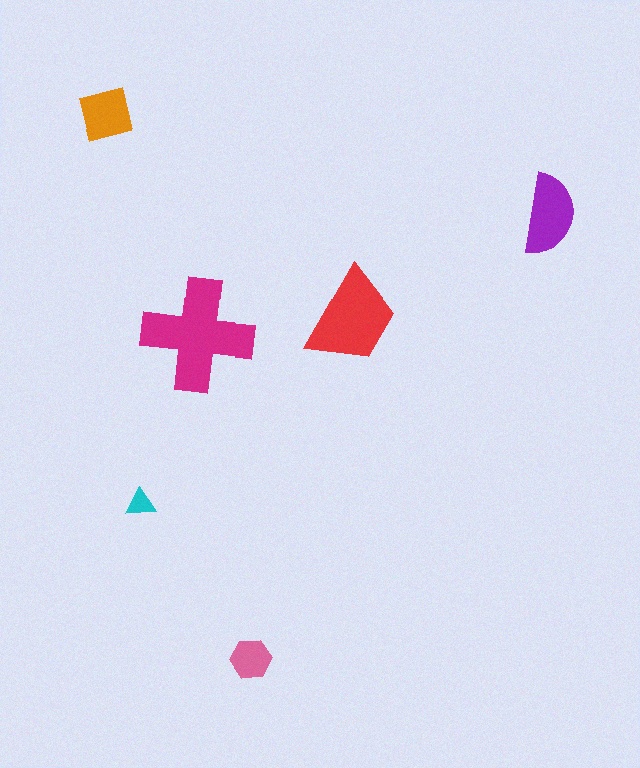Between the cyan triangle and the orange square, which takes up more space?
The orange square.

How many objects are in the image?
There are 6 objects in the image.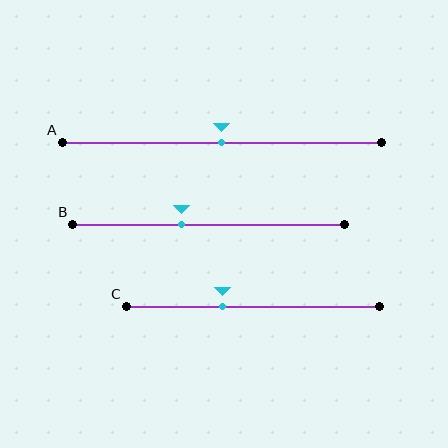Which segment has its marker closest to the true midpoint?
Segment A has its marker closest to the true midpoint.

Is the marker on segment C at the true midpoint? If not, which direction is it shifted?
No, the marker on segment C is shifted to the left by about 12% of the segment length.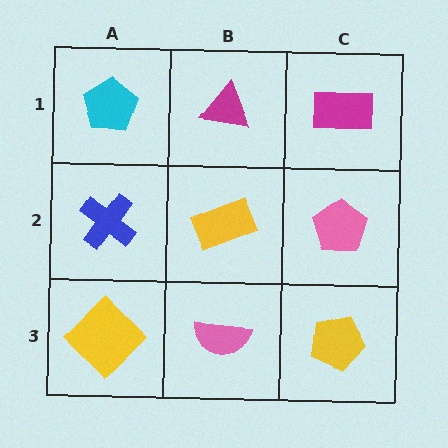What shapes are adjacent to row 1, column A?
A blue cross (row 2, column A), a magenta triangle (row 1, column B).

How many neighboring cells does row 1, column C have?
2.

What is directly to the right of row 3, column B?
A yellow pentagon.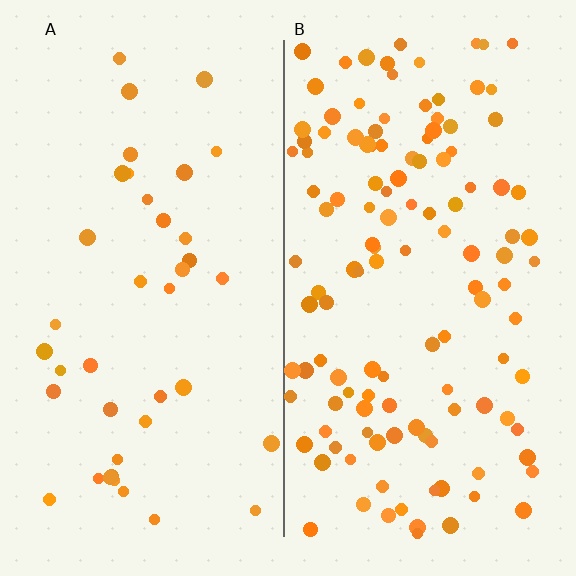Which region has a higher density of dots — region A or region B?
B (the right).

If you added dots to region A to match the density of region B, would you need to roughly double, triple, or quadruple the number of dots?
Approximately triple.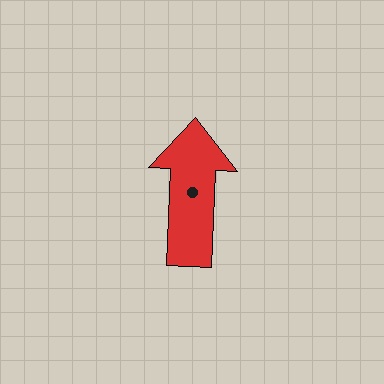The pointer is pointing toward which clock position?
Roughly 12 o'clock.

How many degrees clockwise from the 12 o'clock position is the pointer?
Approximately 3 degrees.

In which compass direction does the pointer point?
North.